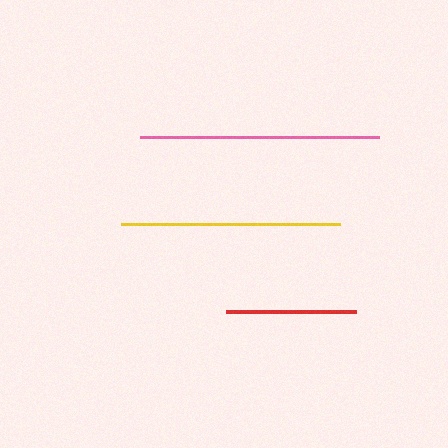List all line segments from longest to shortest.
From longest to shortest: pink, yellow, red.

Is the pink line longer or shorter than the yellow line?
The pink line is longer than the yellow line.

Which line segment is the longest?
The pink line is the longest at approximately 239 pixels.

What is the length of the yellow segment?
The yellow segment is approximately 219 pixels long.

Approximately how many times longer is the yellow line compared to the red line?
The yellow line is approximately 1.7 times the length of the red line.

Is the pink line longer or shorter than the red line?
The pink line is longer than the red line.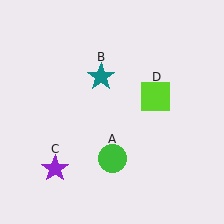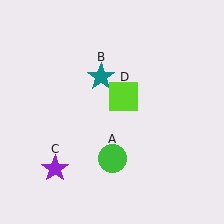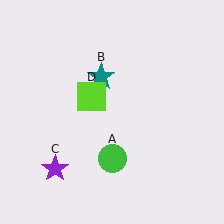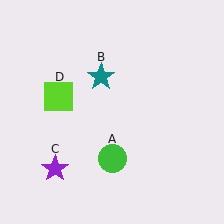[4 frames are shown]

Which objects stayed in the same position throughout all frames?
Green circle (object A) and teal star (object B) and purple star (object C) remained stationary.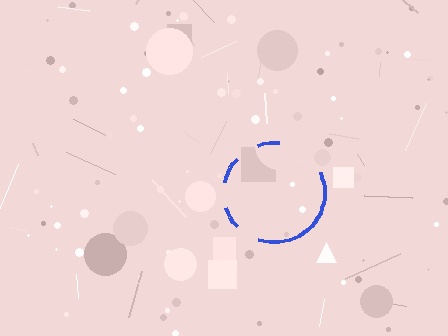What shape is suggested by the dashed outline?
The dashed outline suggests a circle.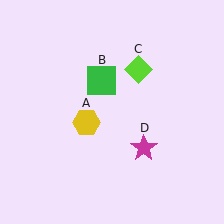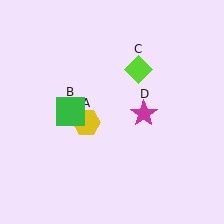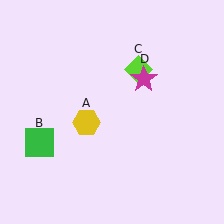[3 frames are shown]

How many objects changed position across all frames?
2 objects changed position: green square (object B), magenta star (object D).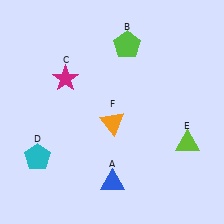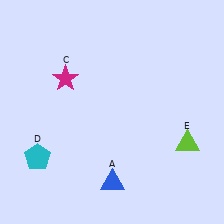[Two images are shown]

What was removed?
The orange triangle (F), the lime pentagon (B) were removed in Image 2.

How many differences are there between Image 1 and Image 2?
There are 2 differences between the two images.